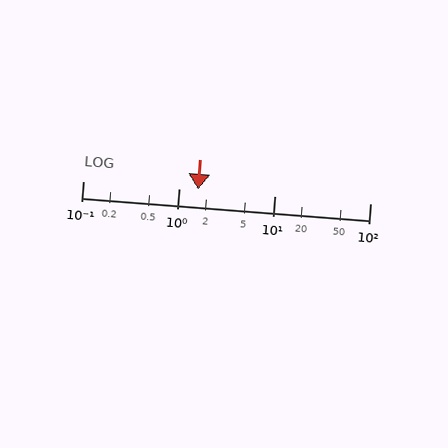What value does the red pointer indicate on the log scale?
The pointer indicates approximately 1.6.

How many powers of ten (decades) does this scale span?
The scale spans 3 decades, from 0.1 to 100.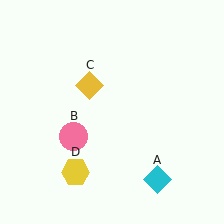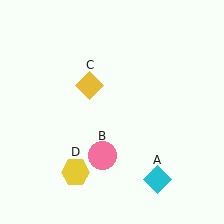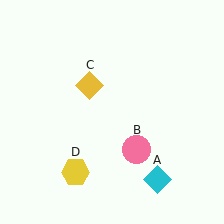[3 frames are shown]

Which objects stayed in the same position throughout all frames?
Cyan diamond (object A) and yellow diamond (object C) and yellow hexagon (object D) remained stationary.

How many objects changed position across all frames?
1 object changed position: pink circle (object B).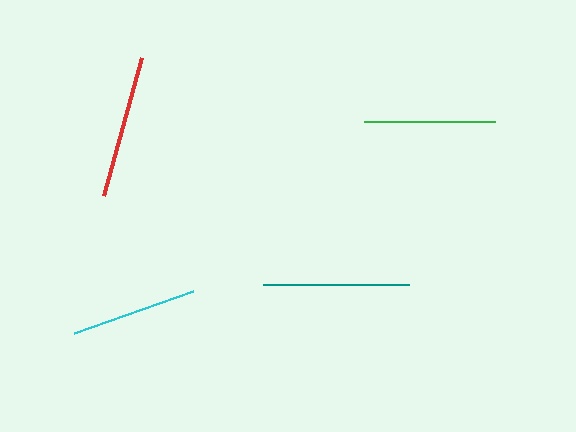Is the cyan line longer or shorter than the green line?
The green line is longer than the cyan line.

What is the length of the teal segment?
The teal segment is approximately 146 pixels long.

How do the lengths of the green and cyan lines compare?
The green and cyan lines are approximately the same length.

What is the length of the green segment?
The green segment is approximately 131 pixels long.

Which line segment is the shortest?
The cyan line is the shortest at approximately 127 pixels.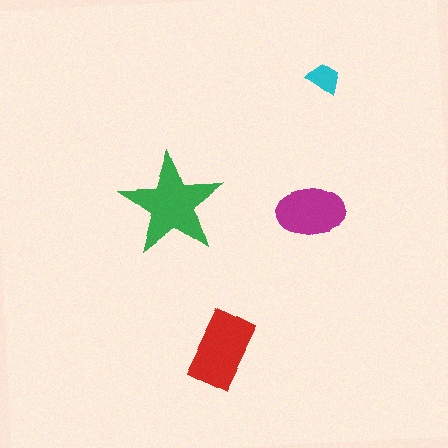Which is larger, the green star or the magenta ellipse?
The green star.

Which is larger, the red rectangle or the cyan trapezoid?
The red rectangle.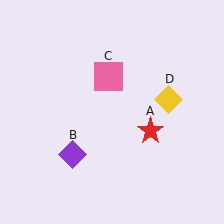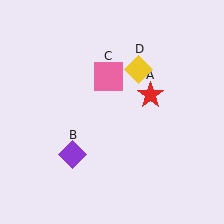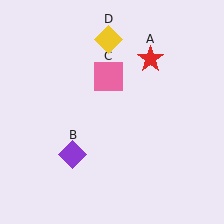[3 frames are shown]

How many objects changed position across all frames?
2 objects changed position: red star (object A), yellow diamond (object D).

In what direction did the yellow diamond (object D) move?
The yellow diamond (object D) moved up and to the left.